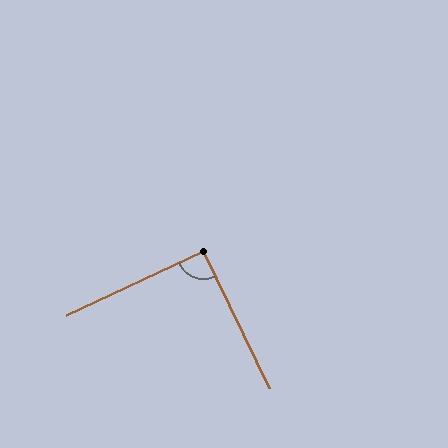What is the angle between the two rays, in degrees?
Approximately 91 degrees.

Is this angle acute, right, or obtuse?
It is approximately a right angle.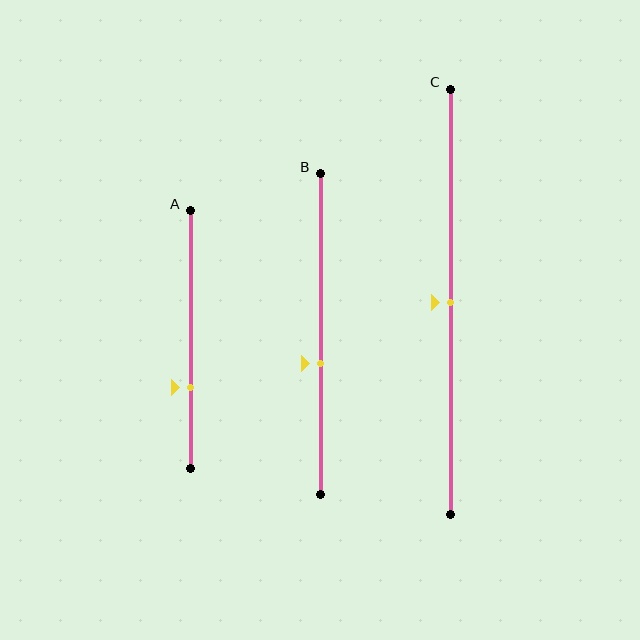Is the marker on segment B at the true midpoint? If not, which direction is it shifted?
No, the marker on segment B is shifted downward by about 9% of the segment length.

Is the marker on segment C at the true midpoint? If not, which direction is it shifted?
Yes, the marker on segment C is at the true midpoint.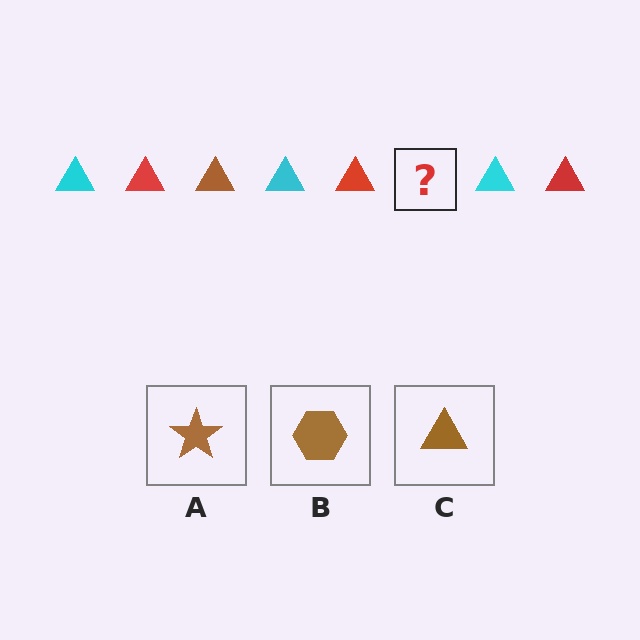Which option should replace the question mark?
Option C.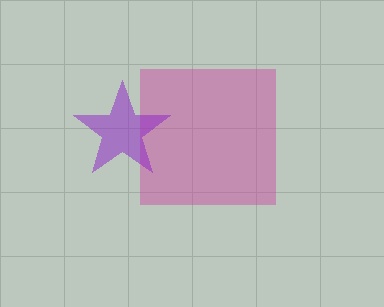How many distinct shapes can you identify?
There are 2 distinct shapes: a magenta square, a purple star.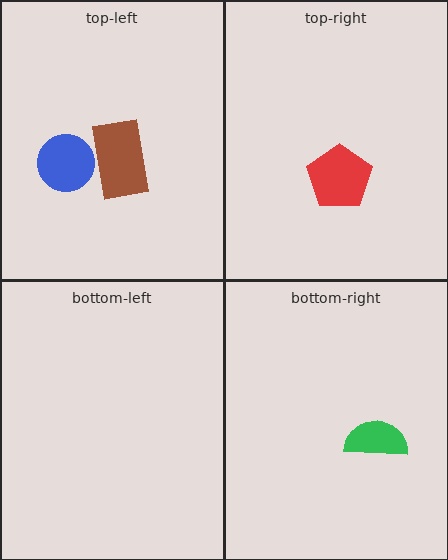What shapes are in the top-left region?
The blue circle, the brown rectangle.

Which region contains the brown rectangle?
The top-left region.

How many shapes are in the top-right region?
1.